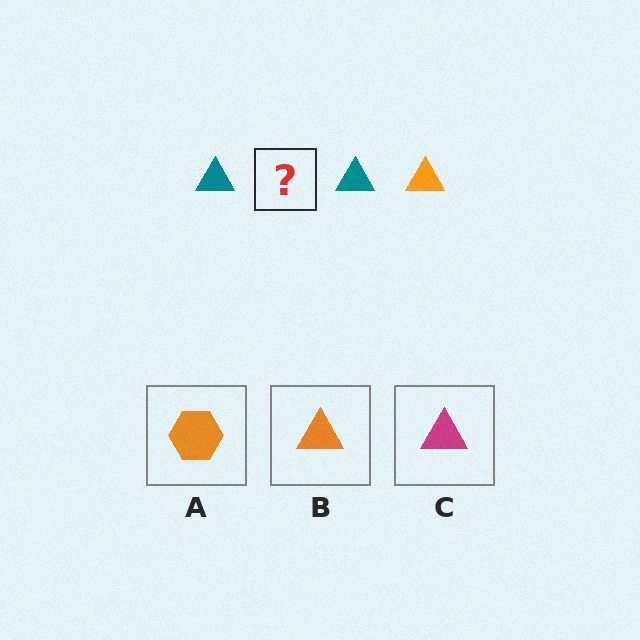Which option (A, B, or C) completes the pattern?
B.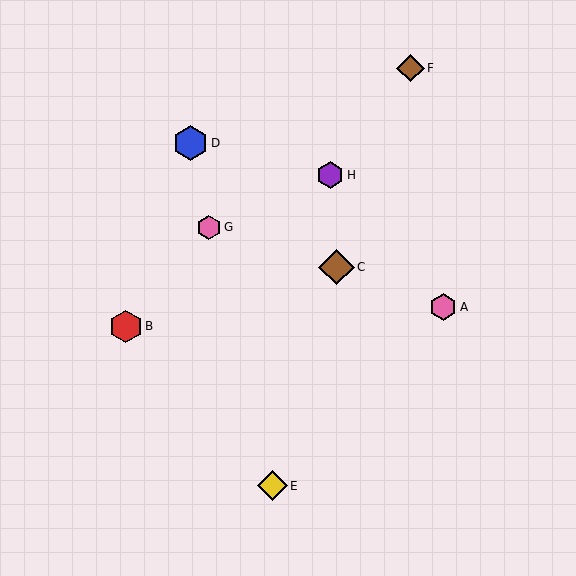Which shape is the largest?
The brown diamond (labeled C) is the largest.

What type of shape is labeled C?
Shape C is a brown diamond.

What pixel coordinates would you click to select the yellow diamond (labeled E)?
Click at (273, 486) to select the yellow diamond E.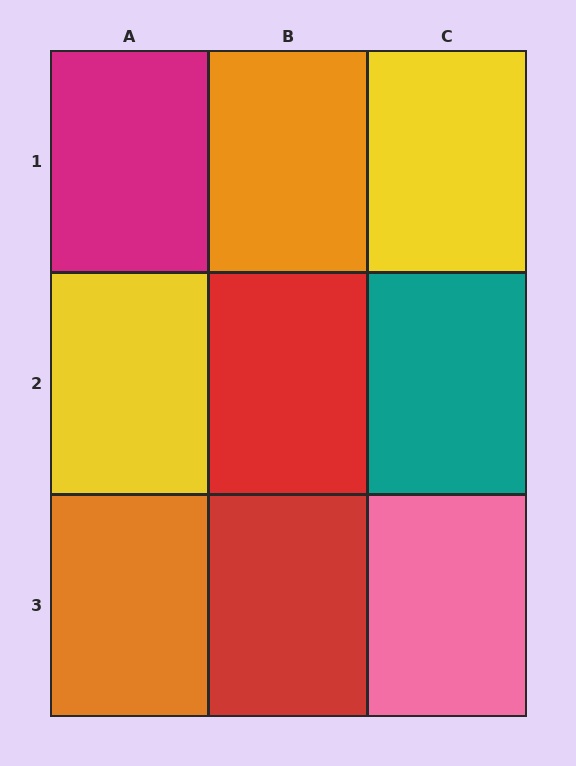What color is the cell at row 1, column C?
Yellow.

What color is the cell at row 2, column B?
Red.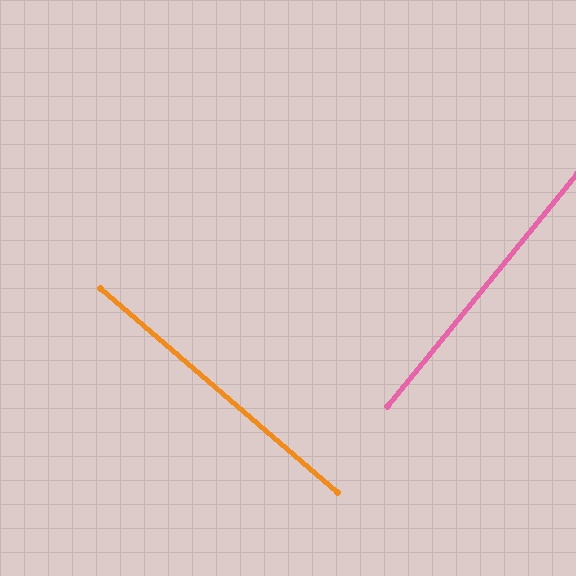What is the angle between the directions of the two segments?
Approximately 88 degrees.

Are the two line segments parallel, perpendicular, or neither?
Perpendicular — they meet at approximately 88°.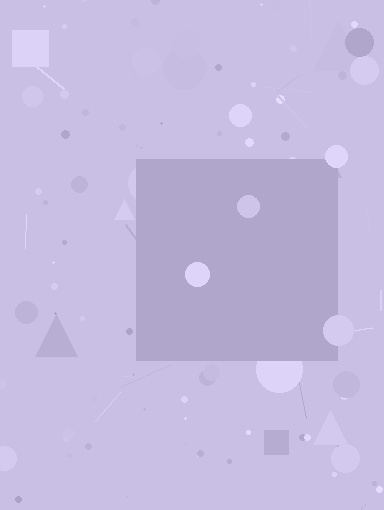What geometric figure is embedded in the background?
A square is embedded in the background.